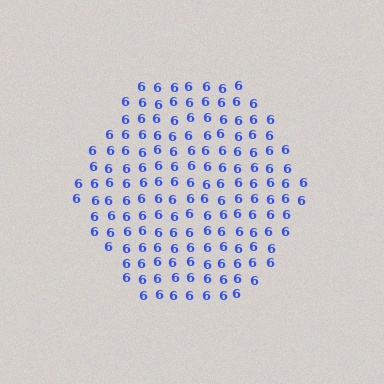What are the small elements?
The small elements are digit 6's.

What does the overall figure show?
The overall figure shows a hexagon.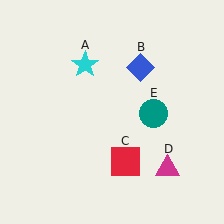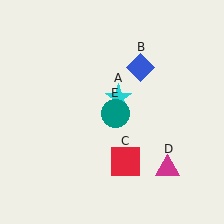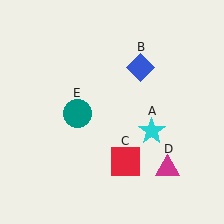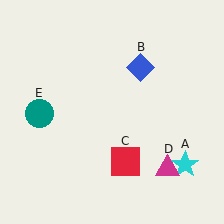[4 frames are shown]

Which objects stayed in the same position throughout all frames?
Blue diamond (object B) and red square (object C) and magenta triangle (object D) remained stationary.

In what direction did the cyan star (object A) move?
The cyan star (object A) moved down and to the right.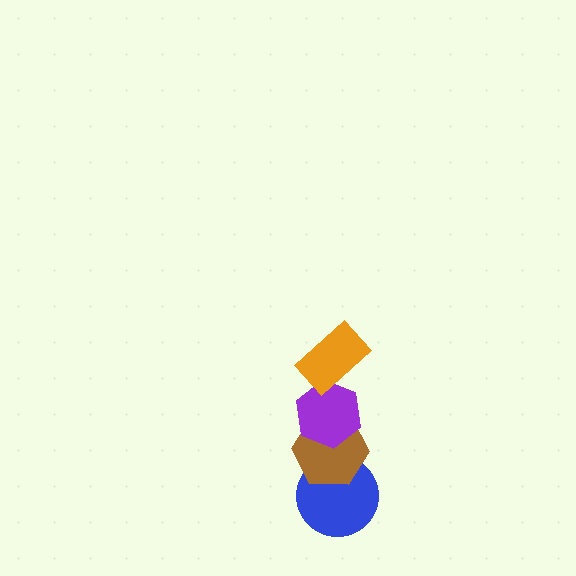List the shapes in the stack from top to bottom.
From top to bottom: the orange rectangle, the purple hexagon, the brown hexagon, the blue circle.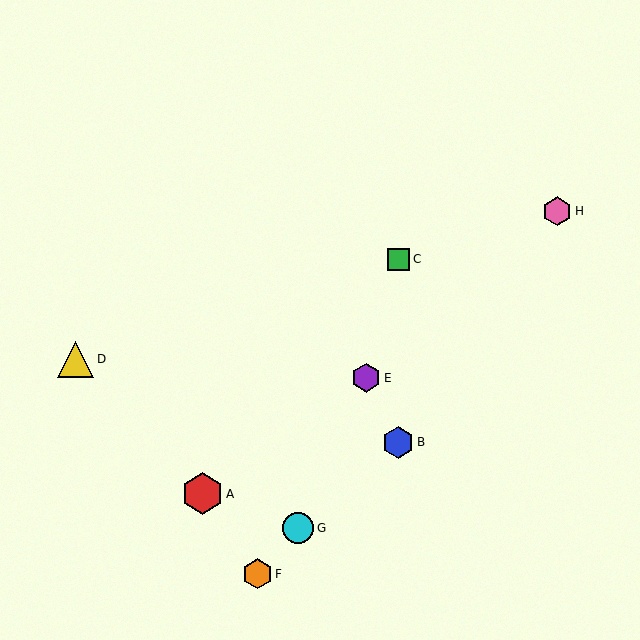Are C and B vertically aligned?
Yes, both are at x≈398.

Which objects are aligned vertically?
Objects B, C are aligned vertically.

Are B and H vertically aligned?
No, B is at x≈398 and H is at x≈557.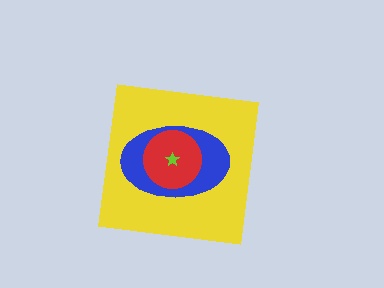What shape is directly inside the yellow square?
The blue ellipse.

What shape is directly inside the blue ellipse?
The red circle.